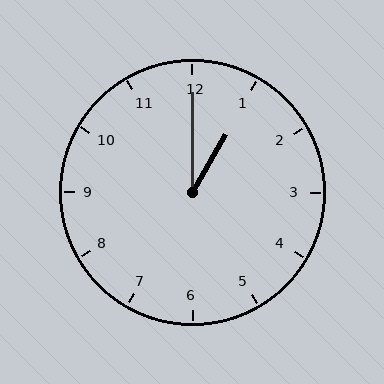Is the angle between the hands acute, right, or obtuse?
It is acute.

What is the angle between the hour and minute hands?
Approximately 30 degrees.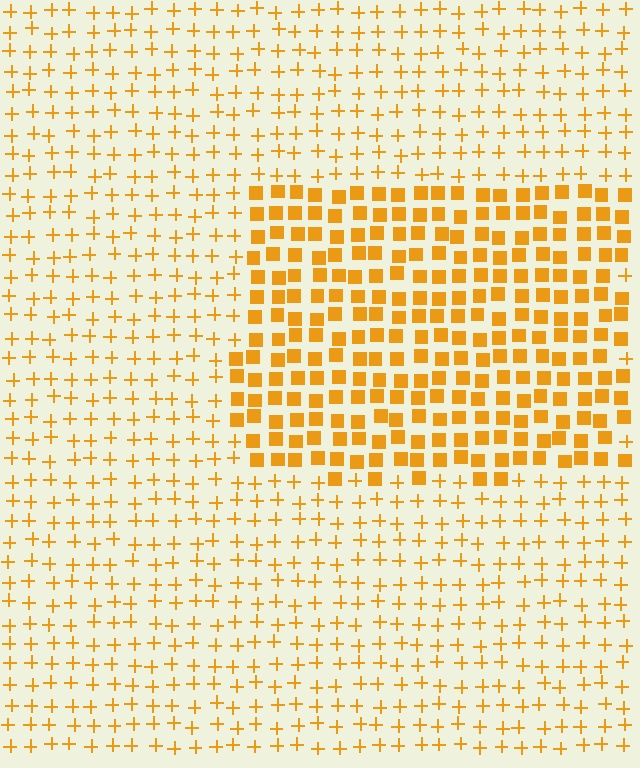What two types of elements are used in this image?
The image uses squares inside the rectangle region and plus signs outside it.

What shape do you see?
I see a rectangle.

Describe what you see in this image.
The image is filled with small orange elements arranged in a uniform grid. A rectangle-shaped region contains squares, while the surrounding area contains plus signs. The boundary is defined purely by the change in element shape.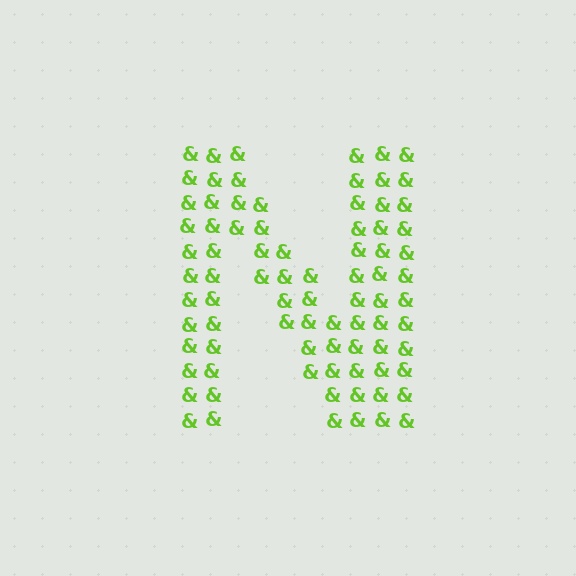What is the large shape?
The large shape is the letter N.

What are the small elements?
The small elements are ampersands.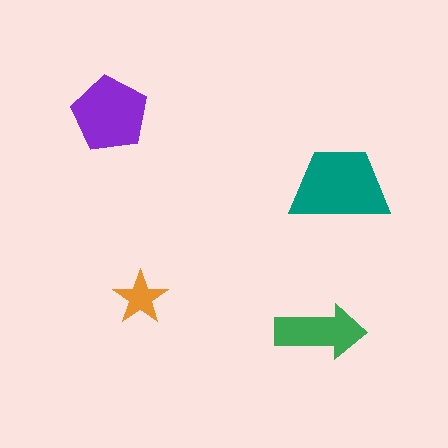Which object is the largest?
The teal trapezoid.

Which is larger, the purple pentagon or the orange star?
The purple pentagon.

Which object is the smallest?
The orange star.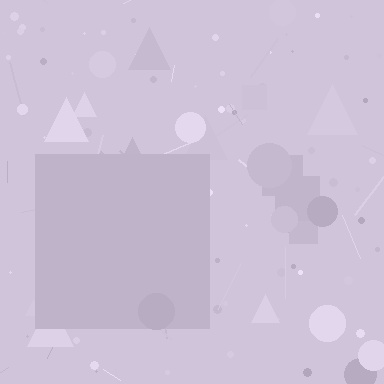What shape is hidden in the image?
A square is hidden in the image.